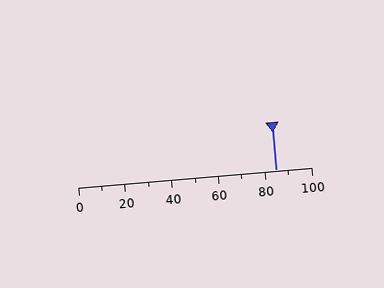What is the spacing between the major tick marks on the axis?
The major ticks are spaced 20 apart.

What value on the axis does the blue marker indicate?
The marker indicates approximately 85.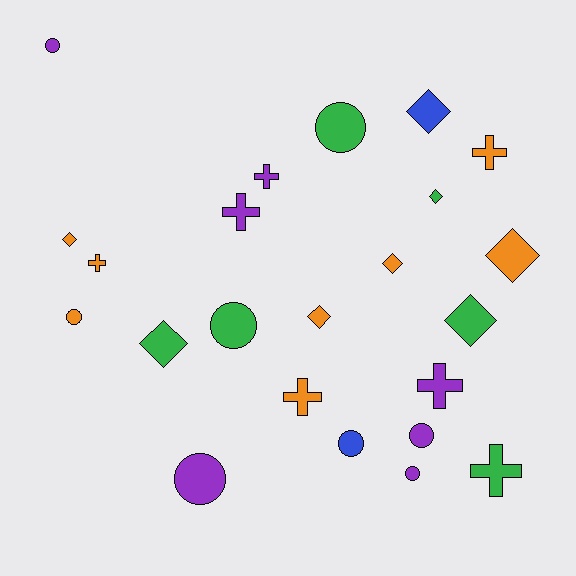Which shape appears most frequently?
Circle, with 8 objects.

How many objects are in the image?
There are 23 objects.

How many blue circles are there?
There is 1 blue circle.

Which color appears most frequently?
Orange, with 8 objects.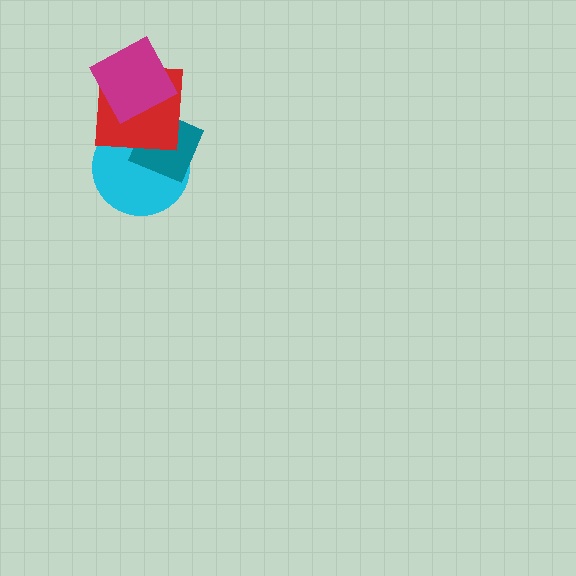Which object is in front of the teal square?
The red square is in front of the teal square.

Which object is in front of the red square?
The magenta square is in front of the red square.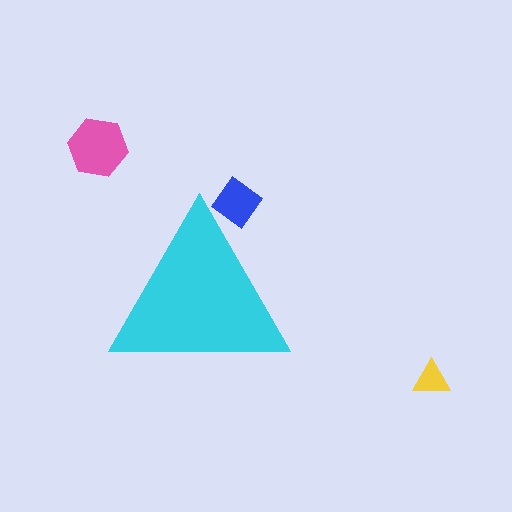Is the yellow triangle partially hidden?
No, the yellow triangle is fully visible.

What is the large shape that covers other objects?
A cyan triangle.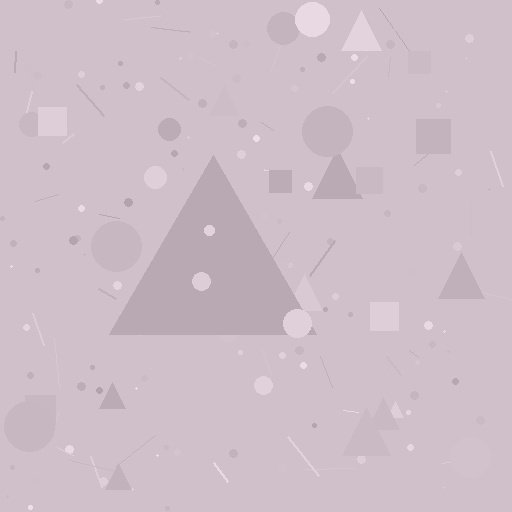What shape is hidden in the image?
A triangle is hidden in the image.